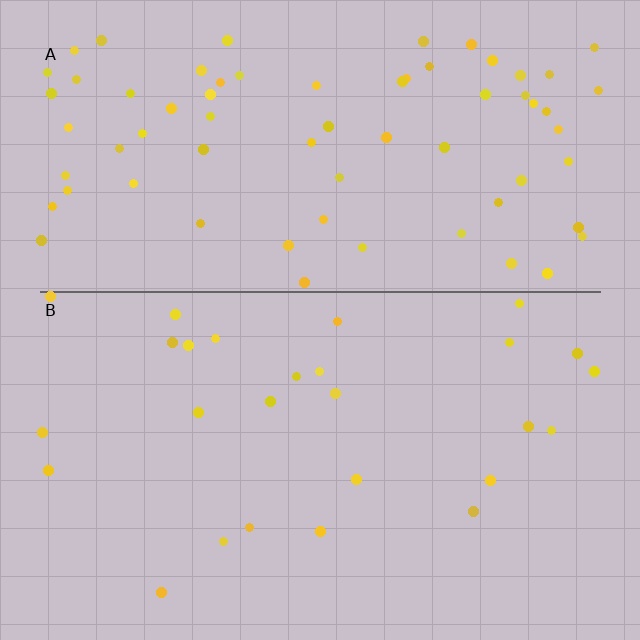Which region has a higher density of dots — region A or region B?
A (the top).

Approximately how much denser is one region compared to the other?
Approximately 2.7× — region A over region B.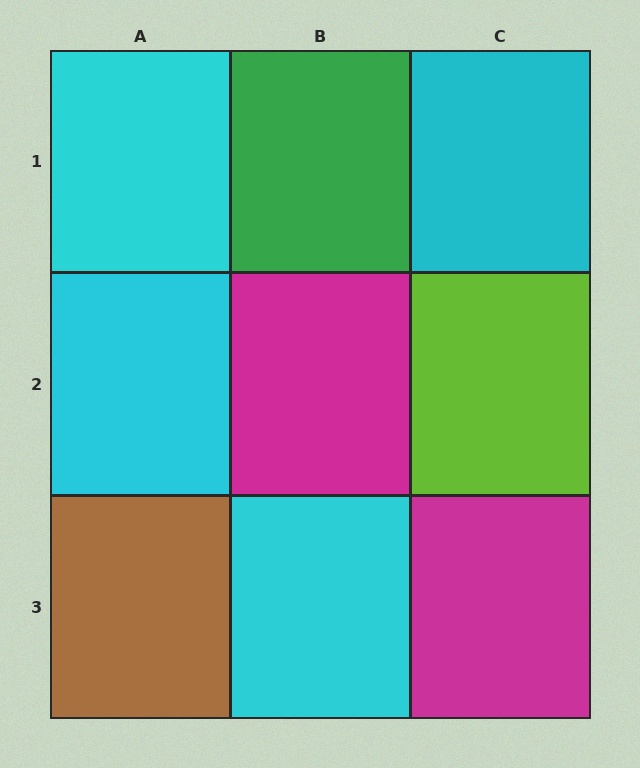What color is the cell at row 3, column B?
Cyan.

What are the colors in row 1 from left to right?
Cyan, green, cyan.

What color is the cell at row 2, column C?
Lime.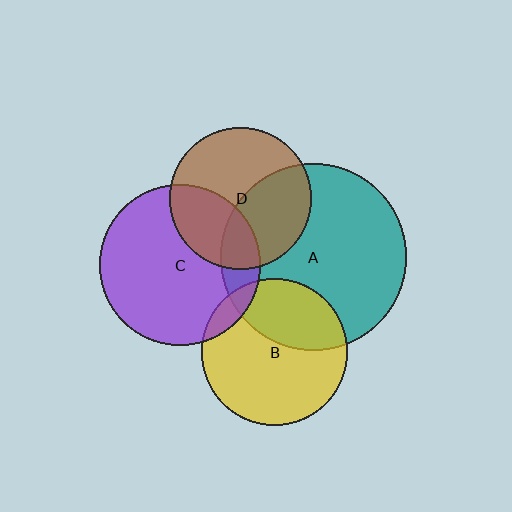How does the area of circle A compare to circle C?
Approximately 1.3 times.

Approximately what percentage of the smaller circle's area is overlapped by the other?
Approximately 35%.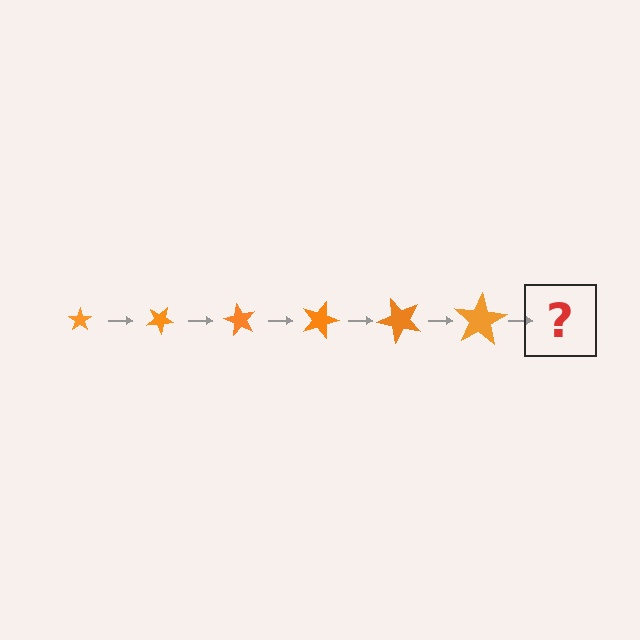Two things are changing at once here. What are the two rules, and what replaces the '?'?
The two rules are that the star grows larger each step and it rotates 30 degrees each step. The '?' should be a star, larger than the previous one and rotated 180 degrees from the start.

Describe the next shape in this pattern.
It should be a star, larger than the previous one and rotated 180 degrees from the start.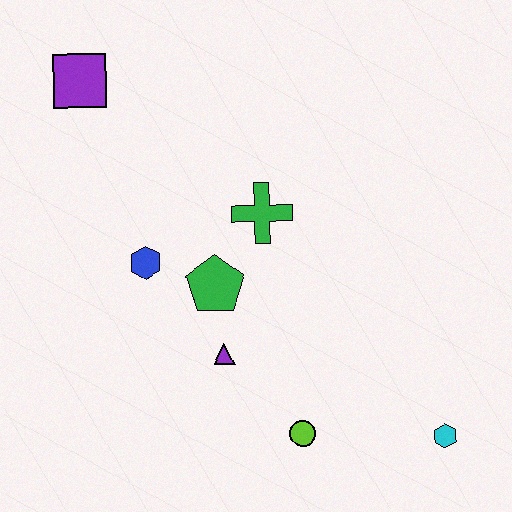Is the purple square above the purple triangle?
Yes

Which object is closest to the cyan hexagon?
The lime circle is closest to the cyan hexagon.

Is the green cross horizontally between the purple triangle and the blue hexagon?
No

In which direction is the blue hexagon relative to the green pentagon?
The blue hexagon is to the left of the green pentagon.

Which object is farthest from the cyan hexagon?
The purple square is farthest from the cyan hexagon.